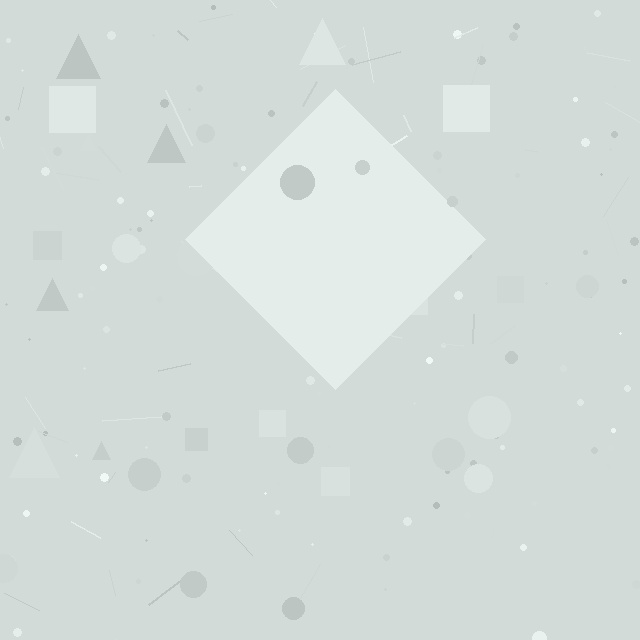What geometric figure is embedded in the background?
A diamond is embedded in the background.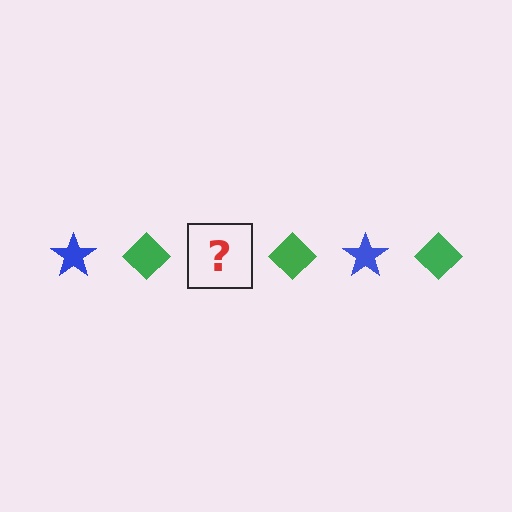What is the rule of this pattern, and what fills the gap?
The rule is that the pattern alternates between blue star and green diamond. The gap should be filled with a blue star.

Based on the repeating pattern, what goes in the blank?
The blank should be a blue star.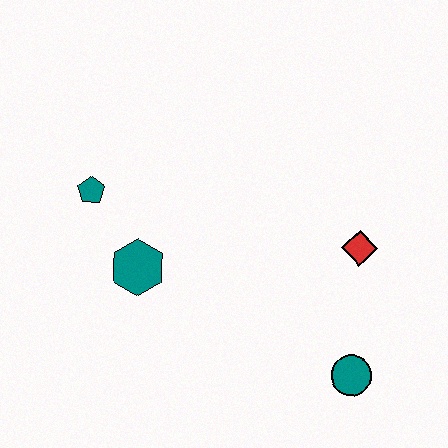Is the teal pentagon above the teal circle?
Yes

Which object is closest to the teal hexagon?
The teal pentagon is closest to the teal hexagon.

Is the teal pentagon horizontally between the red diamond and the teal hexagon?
No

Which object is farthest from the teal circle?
The teal pentagon is farthest from the teal circle.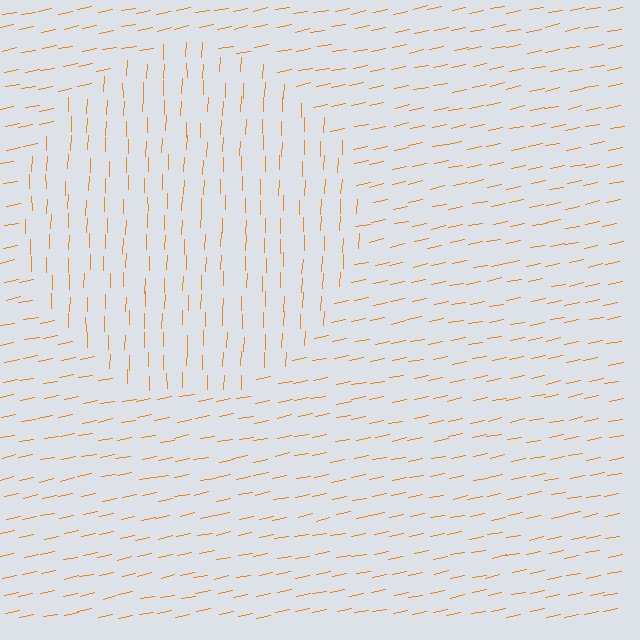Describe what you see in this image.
The image is filled with small orange line segments. A circle region in the image has lines oriented differently from the surrounding lines, creating a visible texture boundary.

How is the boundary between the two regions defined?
The boundary is defined purely by a change in line orientation (approximately 77 degrees difference). All lines are the same color and thickness.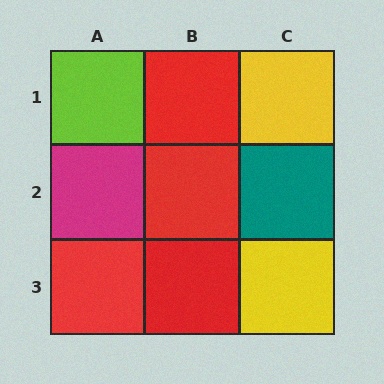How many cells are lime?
1 cell is lime.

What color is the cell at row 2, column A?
Magenta.